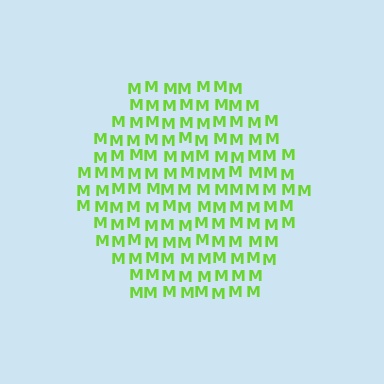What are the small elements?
The small elements are letter M's.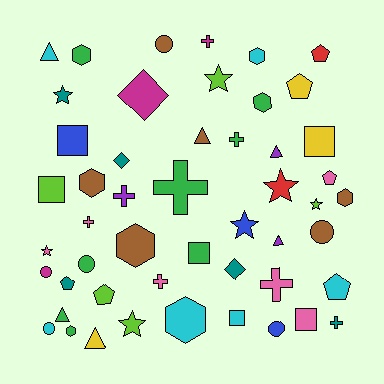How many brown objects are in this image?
There are 6 brown objects.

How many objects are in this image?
There are 50 objects.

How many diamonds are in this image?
There are 3 diamonds.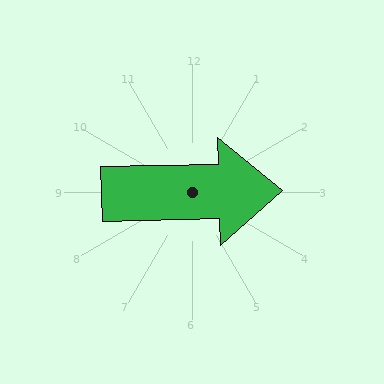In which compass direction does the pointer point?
East.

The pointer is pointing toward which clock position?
Roughly 3 o'clock.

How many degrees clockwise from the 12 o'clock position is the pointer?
Approximately 89 degrees.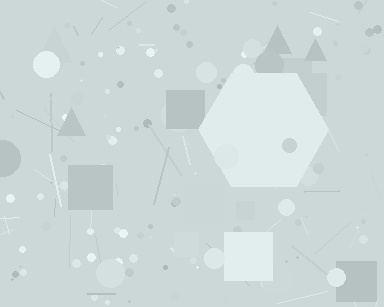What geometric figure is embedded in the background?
A hexagon is embedded in the background.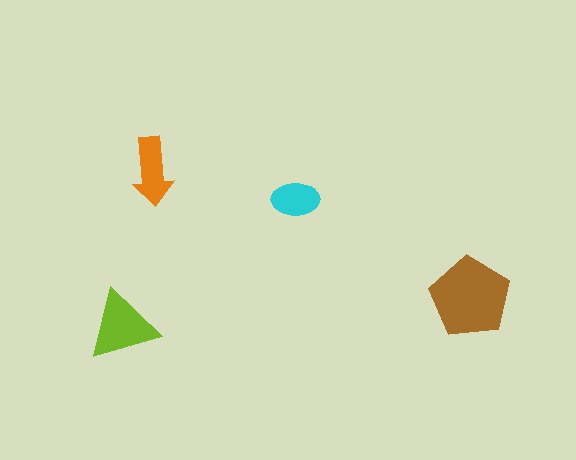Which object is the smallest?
The cyan ellipse.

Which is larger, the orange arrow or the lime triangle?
The lime triangle.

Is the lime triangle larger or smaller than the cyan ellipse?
Larger.